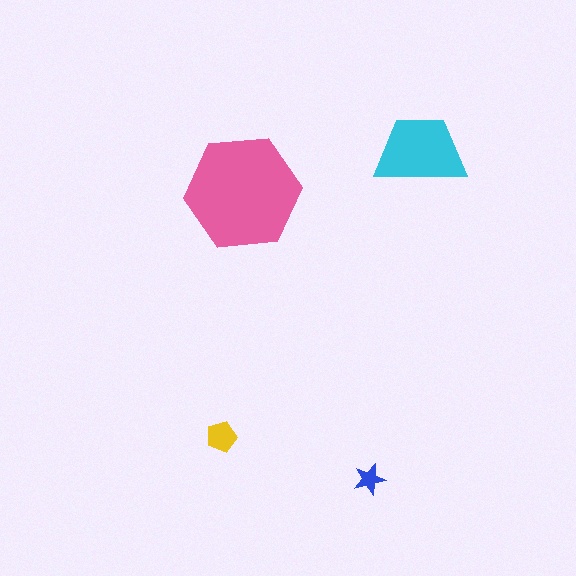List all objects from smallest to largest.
The blue star, the yellow pentagon, the cyan trapezoid, the pink hexagon.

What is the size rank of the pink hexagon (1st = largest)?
1st.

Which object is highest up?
The cyan trapezoid is topmost.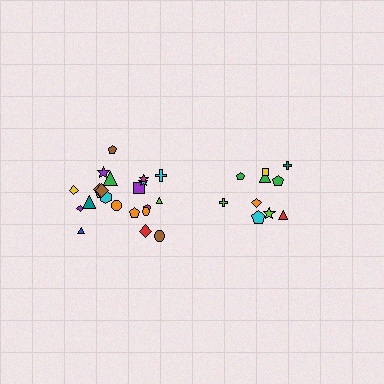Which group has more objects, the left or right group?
The left group.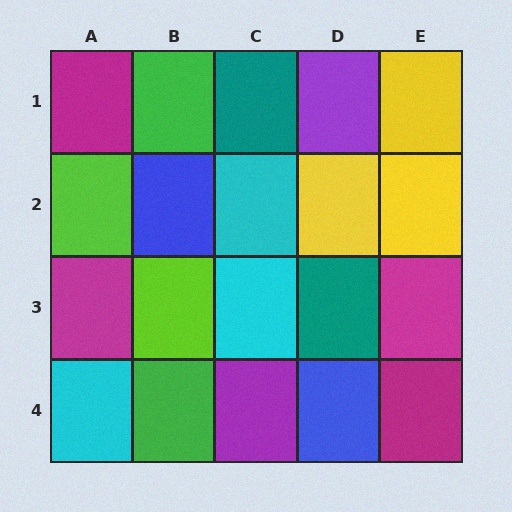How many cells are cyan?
3 cells are cyan.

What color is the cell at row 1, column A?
Magenta.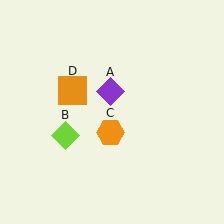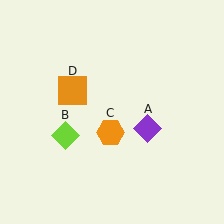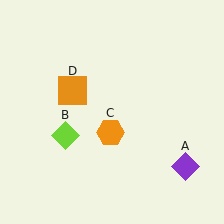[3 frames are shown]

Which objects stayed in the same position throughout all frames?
Lime diamond (object B) and orange hexagon (object C) and orange square (object D) remained stationary.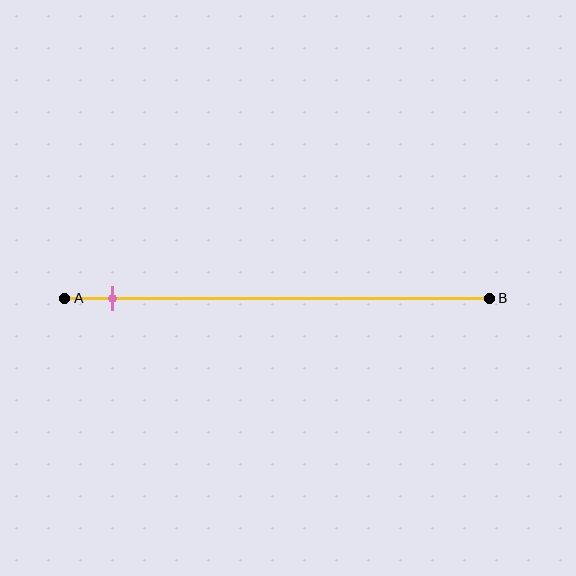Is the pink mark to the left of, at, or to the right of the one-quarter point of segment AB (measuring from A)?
The pink mark is to the left of the one-quarter point of segment AB.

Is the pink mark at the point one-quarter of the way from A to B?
No, the mark is at about 10% from A, not at the 25% one-quarter point.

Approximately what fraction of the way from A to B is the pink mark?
The pink mark is approximately 10% of the way from A to B.